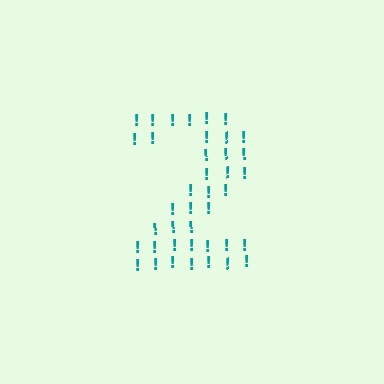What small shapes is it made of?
It is made of small exclamation marks.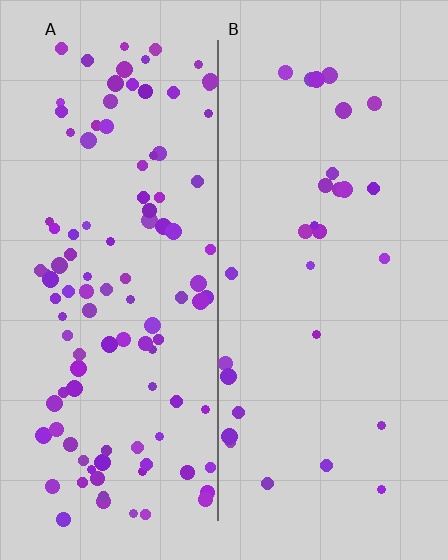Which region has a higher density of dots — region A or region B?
A (the left).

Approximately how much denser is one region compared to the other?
Approximately 3.7× — region A over region B.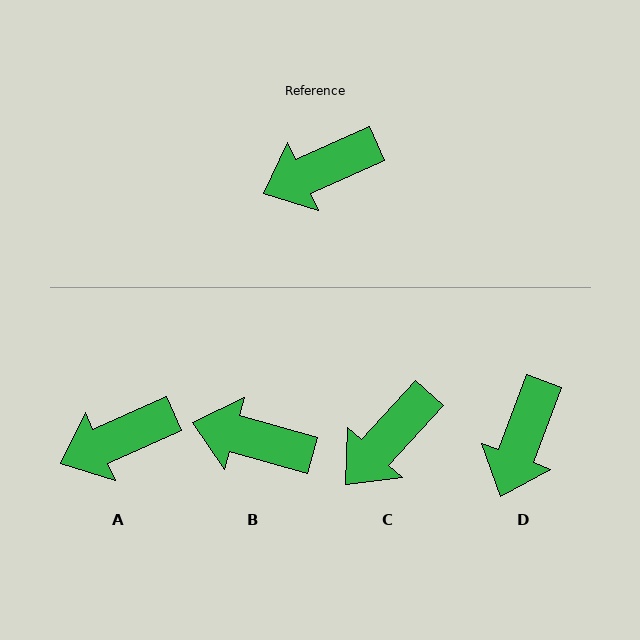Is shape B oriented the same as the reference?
No, it is off by about 39 degrees.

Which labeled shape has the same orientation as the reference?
A.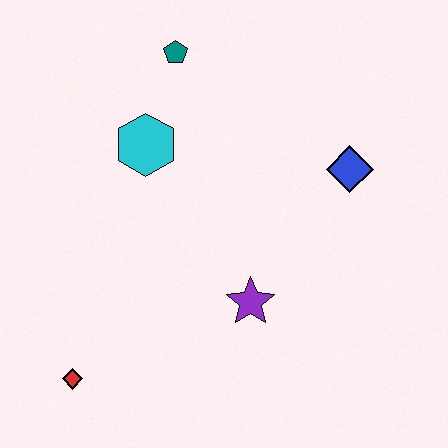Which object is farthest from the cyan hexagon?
The red diamond is farthest from the cyan hexagon.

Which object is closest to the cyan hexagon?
The teal pentagon is closest to the cyan hexagon.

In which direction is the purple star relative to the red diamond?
The purple star is to the right of the red diamond.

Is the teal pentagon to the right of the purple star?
No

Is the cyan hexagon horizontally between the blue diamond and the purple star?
No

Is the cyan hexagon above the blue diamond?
Yes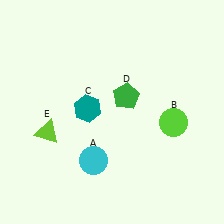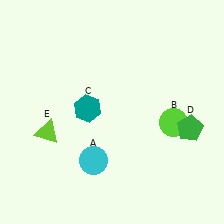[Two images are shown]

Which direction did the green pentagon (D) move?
The green pentagon (D) moved right.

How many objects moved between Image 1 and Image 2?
1 object moved between the two images.